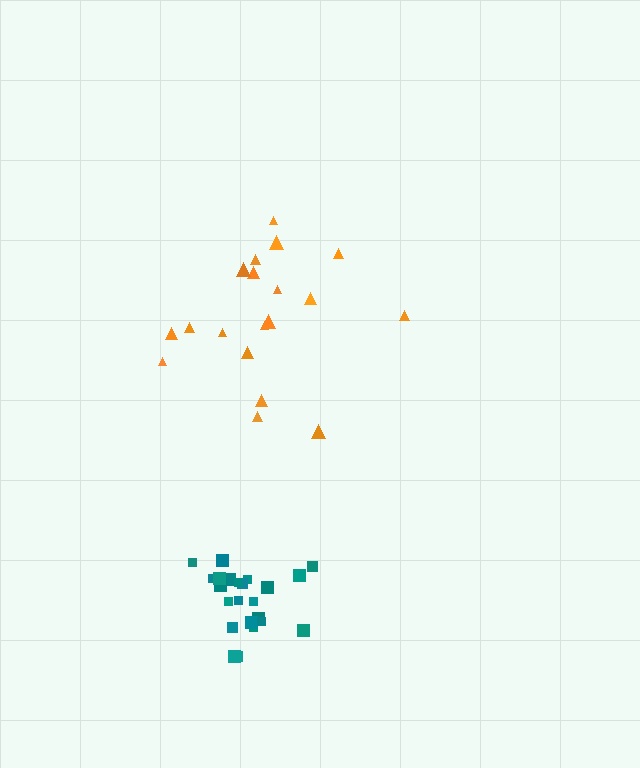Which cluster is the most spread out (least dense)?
Orange.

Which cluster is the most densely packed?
Teal.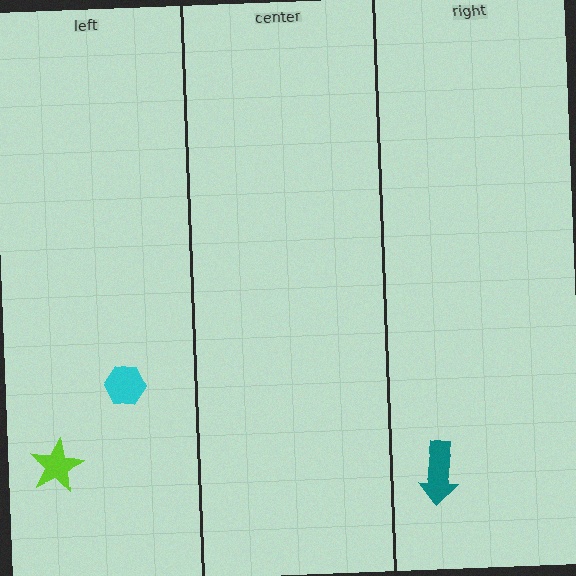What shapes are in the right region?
The teal arrow.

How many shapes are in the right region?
1.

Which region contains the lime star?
The left region.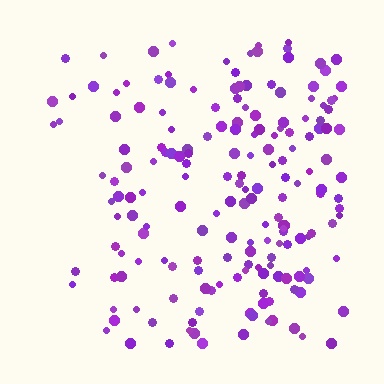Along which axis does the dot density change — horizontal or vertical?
Horizontal.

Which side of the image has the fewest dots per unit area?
The left.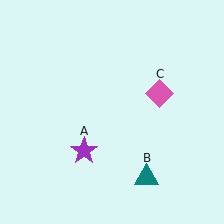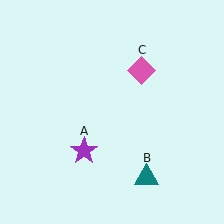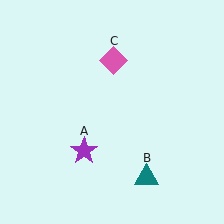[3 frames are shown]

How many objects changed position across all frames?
1 object changed position: pink diamond (object C).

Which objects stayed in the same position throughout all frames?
Purple star (object A) and teal triangle (object B) remained stationary.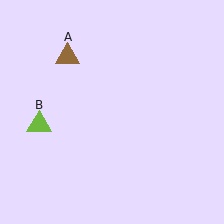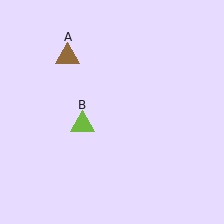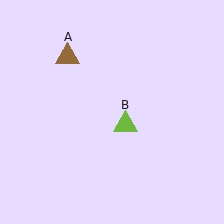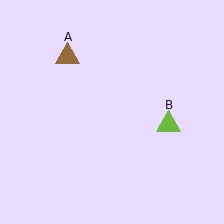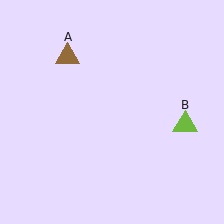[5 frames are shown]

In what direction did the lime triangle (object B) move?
The lime triangle (object B) moved right.